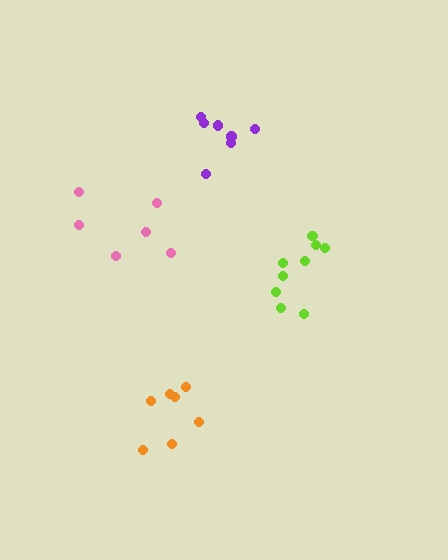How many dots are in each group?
Group 1: 9 dots, Group 2: 6 dots, Group 3: 7 dots, Group 4: 7 dots (29 total).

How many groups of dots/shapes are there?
There are 4 groups.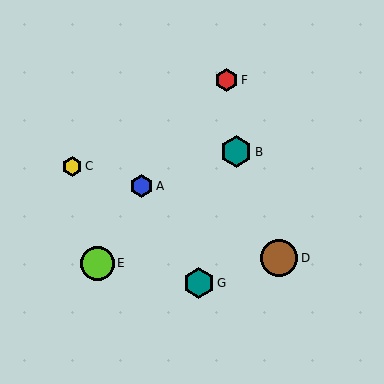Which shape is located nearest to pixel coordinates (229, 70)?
The red hexagon (labeled F) at (226, 80) is nearest to that location.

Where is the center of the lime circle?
The center of the lime circle is at (97, 263).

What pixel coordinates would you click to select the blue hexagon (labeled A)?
Click at (141, 186) to select the blue hexagon A.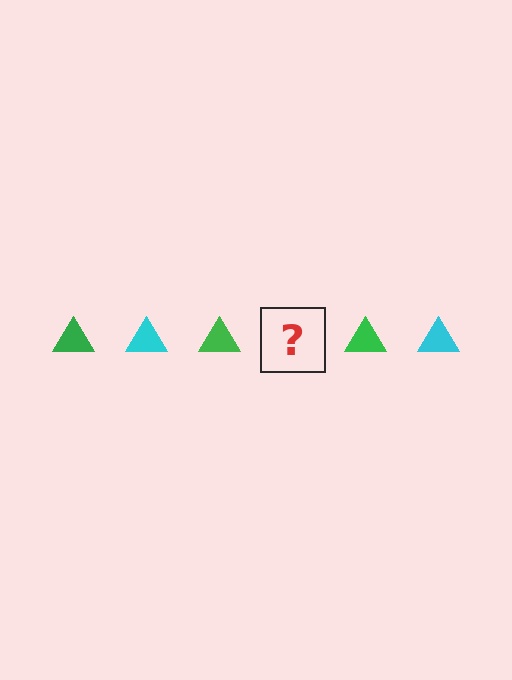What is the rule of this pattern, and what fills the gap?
The rule is that the pattern cycles through green, cyan triangles. The gap should be filled with a cyan triangle.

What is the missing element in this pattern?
The missing element is a cyan triangle.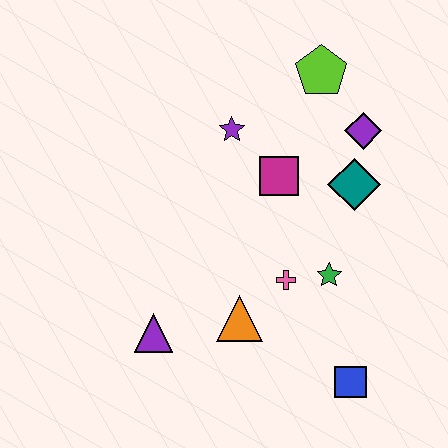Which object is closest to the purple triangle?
The orange triangle is closest to the purple triangle.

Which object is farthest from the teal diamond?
The purple triangle is farthest from the teal diamond.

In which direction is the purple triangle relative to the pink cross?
The purple triangle is to the left of the pink cross.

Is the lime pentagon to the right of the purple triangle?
Yes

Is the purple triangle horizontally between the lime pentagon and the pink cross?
No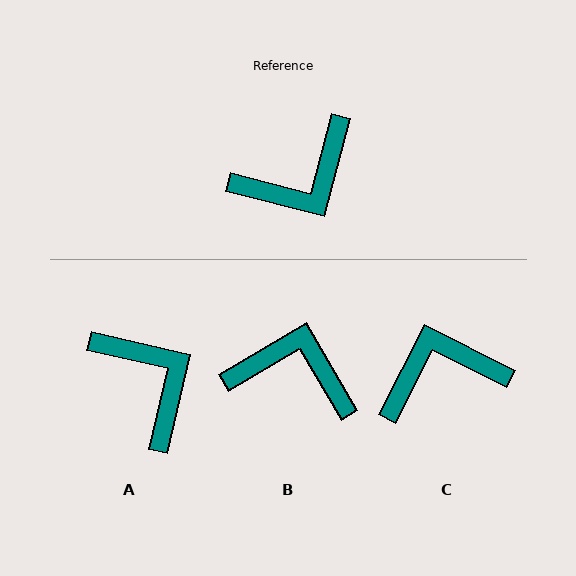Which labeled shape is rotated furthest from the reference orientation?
C, about 168 degrees away.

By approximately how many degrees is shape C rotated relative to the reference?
Approximately 168 degrees counter-clockwise.